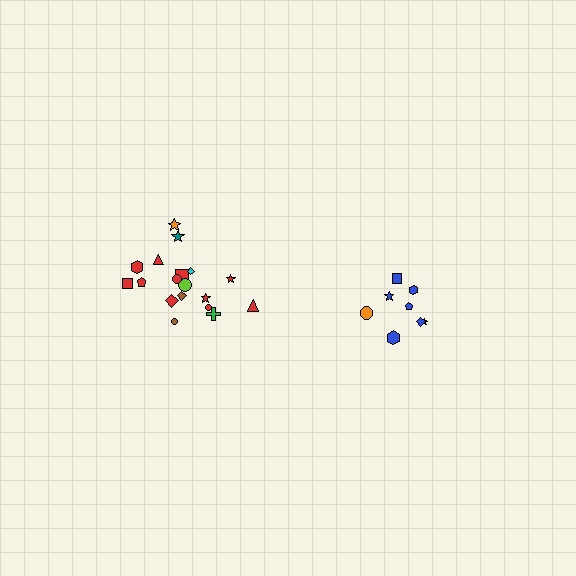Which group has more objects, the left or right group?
The left group.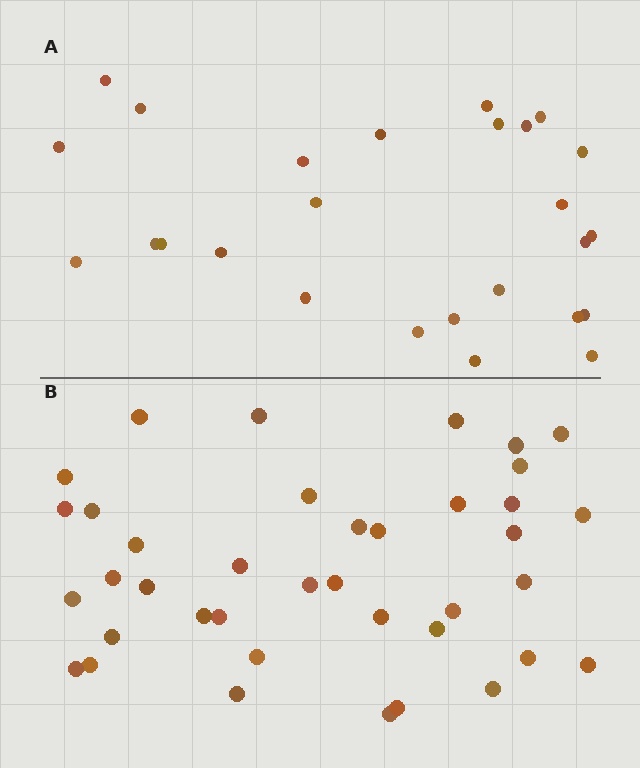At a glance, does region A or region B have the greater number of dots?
Region B (the bottom region) has more dots.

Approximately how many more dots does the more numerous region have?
Region B has approximately 15 more dots than region A.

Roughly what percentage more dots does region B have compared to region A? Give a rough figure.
About 50% more.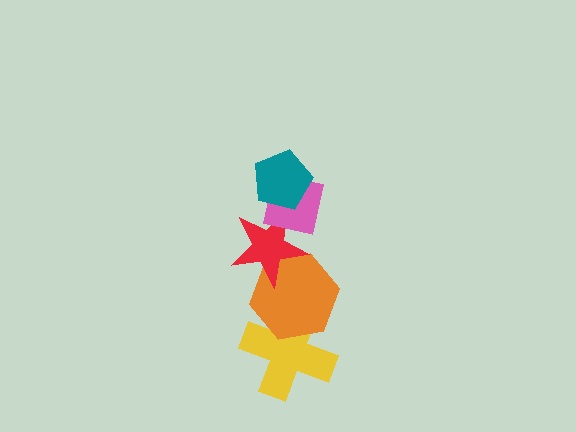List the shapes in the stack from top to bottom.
From top to bottom: the teal pentagon, the pink square, the red star, the orange hexagon, the yellow cross.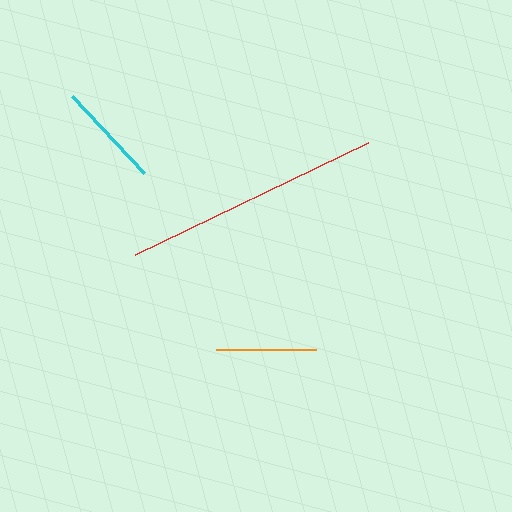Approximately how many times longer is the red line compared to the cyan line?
The red line is approximately 2.4 times the length of the cyan line.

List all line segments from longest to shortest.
From longest to shortest: red, cyan, orange.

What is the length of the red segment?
The red segment is approximately 258 pixels long.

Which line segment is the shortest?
The orange line is the shortest at approximately 99 pixels.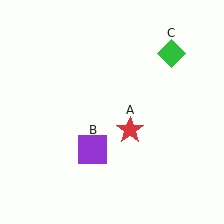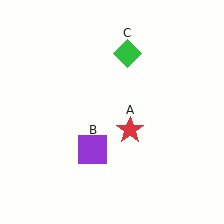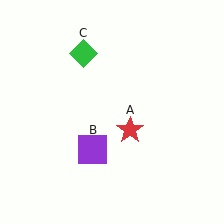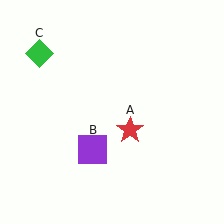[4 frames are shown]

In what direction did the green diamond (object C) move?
The green diamond (object C) moved left.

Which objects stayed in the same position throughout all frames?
Red star (object A) and purple square (object B) remained stationary.